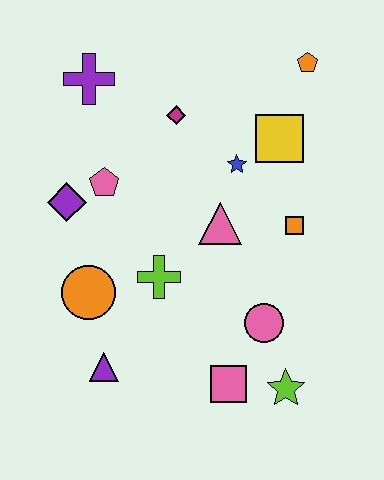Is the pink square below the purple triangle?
Yes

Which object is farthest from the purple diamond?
The lime star is farthest from the purple diamond.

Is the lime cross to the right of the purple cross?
Yes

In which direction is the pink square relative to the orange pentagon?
The pink square is below the orange pentagon.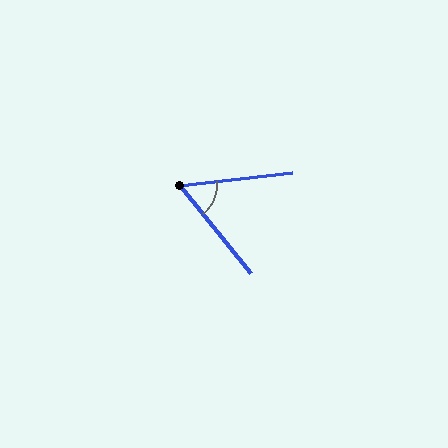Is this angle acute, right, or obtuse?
It is acute.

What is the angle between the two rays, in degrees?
Approximately 58 degrees.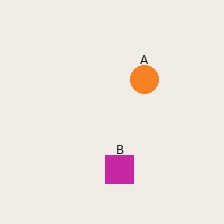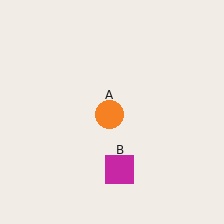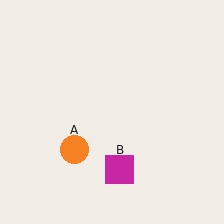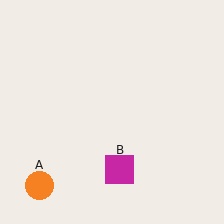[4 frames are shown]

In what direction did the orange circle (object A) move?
The orange circle (object A) moved down and to the left.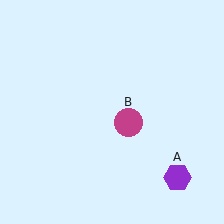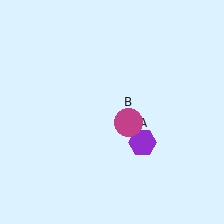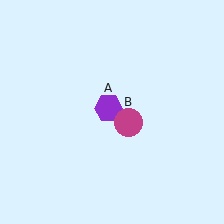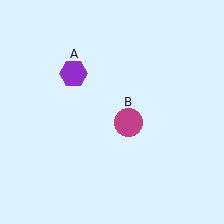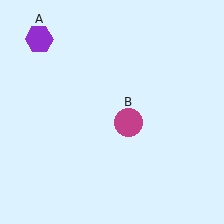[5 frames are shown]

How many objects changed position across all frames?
1 object changed position: purple hexagon (object A).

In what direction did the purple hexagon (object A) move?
The purple hexagon (object A) moved up and to the left.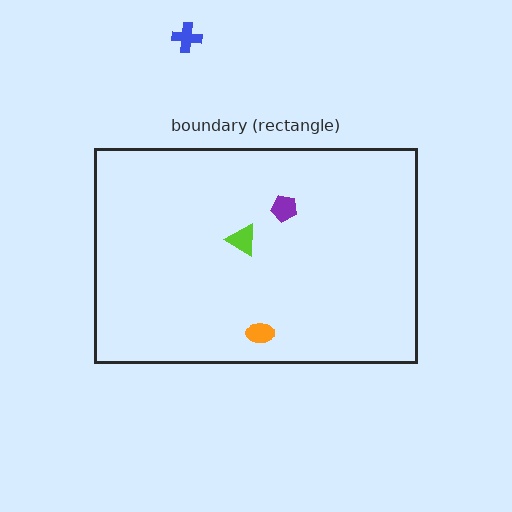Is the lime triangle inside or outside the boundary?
Inside.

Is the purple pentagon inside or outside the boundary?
Inside.